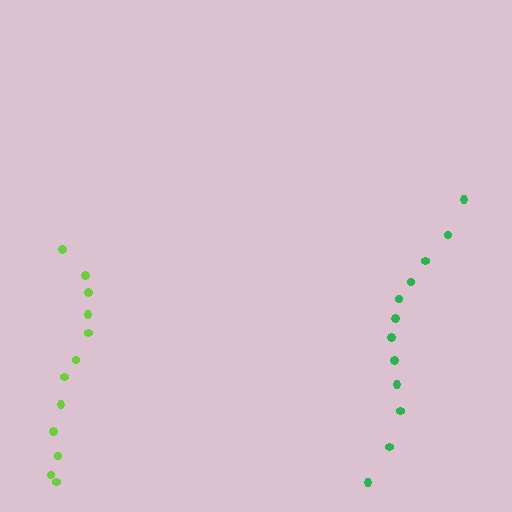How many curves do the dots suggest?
There are 2 distinct paths.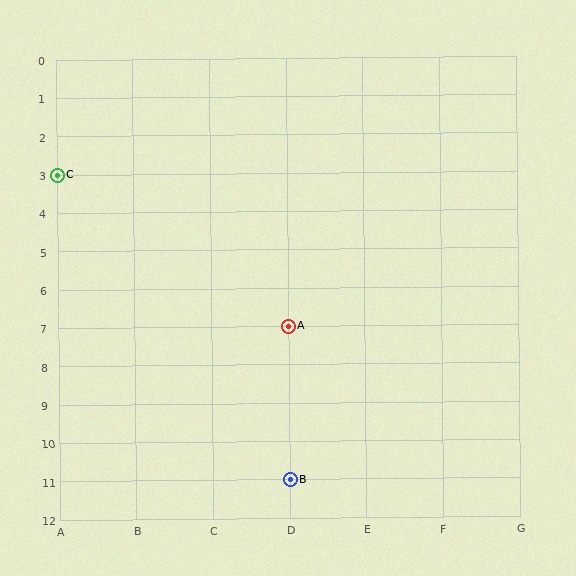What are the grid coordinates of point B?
Point B is at grid coordinates (D, 11).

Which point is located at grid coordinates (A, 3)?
Point C is at (A, 3).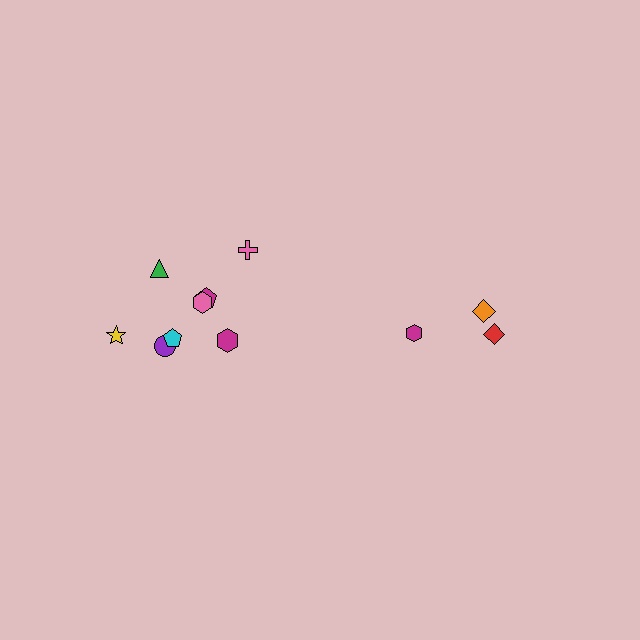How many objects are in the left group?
There are 8 objects.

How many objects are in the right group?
There are 3 objects.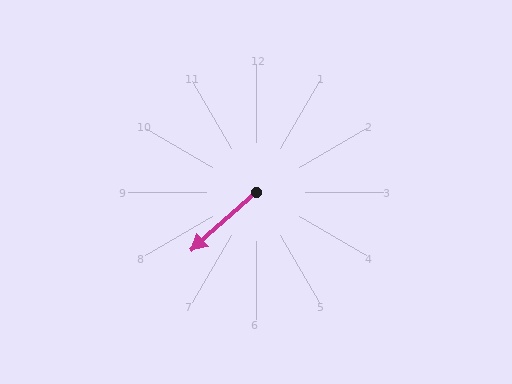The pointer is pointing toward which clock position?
Roughly 8 o'clock.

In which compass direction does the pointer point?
Southwest.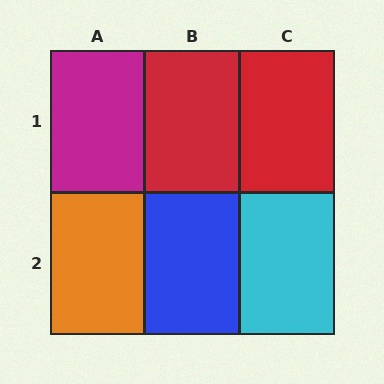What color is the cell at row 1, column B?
Red.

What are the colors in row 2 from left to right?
Orange, blue, cyan.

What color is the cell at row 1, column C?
Red.